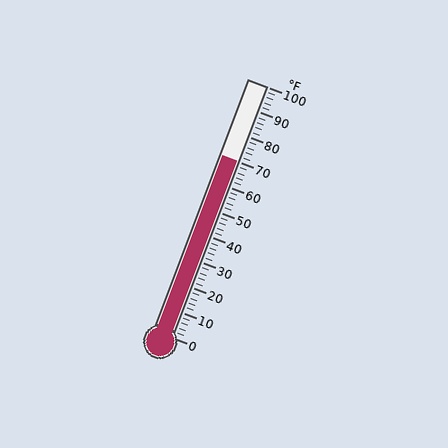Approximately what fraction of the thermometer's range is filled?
The thermometer is filled to approximately 70% of its range.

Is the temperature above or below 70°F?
The temperature is at 70°F.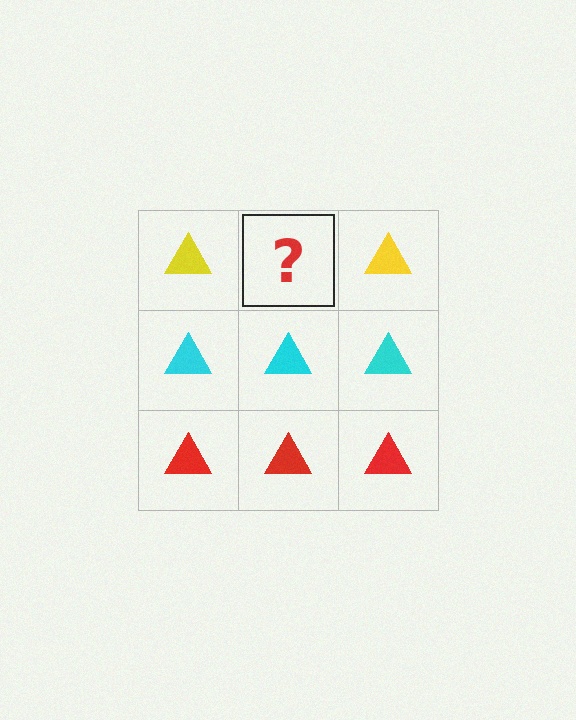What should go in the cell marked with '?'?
The missing cell should contain a yellow triangle.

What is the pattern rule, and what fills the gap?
The rule is that each row has a consistent color. The gap should be filled with a yellow triangle.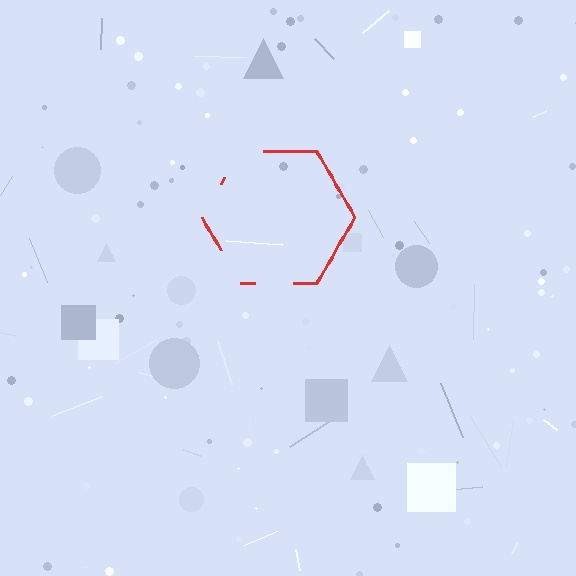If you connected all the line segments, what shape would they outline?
They would outline a hexagon.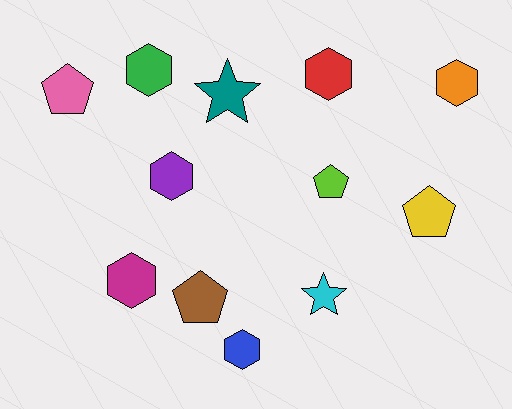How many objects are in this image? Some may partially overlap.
There are 12 objects.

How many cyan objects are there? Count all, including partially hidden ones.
There is 1 cyan object.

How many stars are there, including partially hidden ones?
There are 2 stars.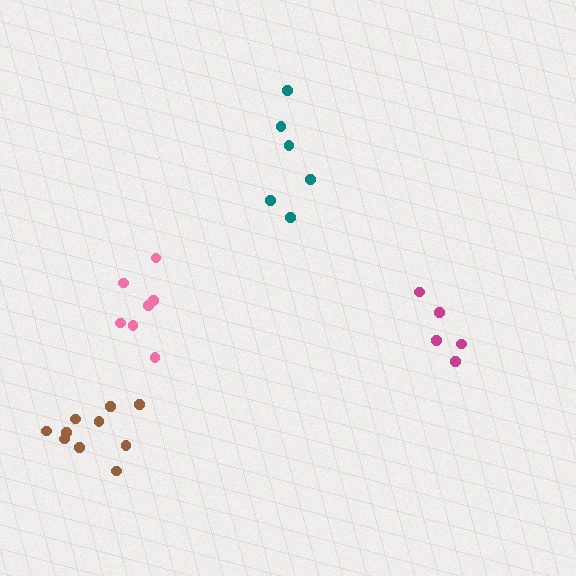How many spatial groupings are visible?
There are 4 spatial groupings.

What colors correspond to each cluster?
The clusters are colored: teal, pink, brown, magenta.